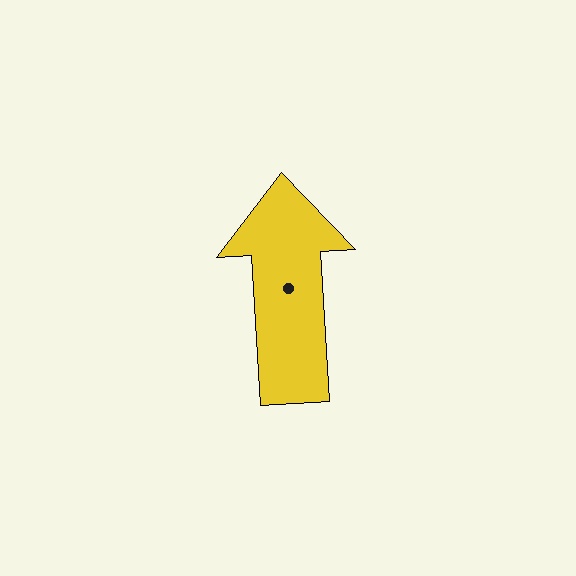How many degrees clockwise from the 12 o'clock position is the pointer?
Approximately 357 degrees.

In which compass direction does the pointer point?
North.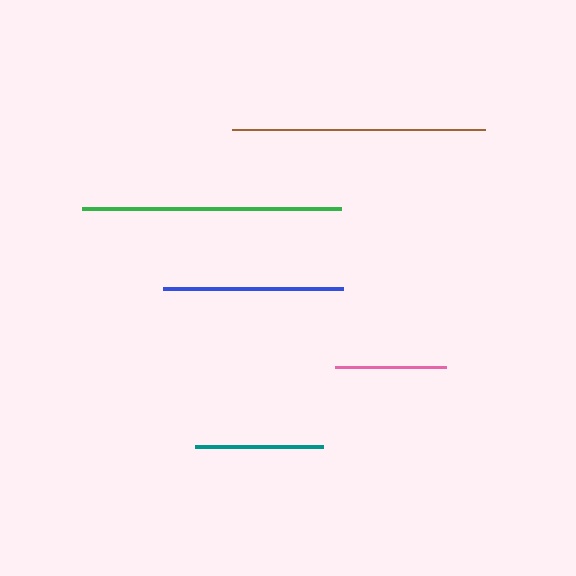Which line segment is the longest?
The green line is the longest at approximately 259 pixels.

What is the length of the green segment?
The green segment is approximately 259 pixels long.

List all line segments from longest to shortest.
From longest to shortest: green, brown, blue, teal, pink.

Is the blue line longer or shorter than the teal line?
The blue line is longer than the teal line.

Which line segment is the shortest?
The pink line is the shortest at approximately 111 pixels.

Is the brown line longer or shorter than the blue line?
The brown line is longer than the blue line.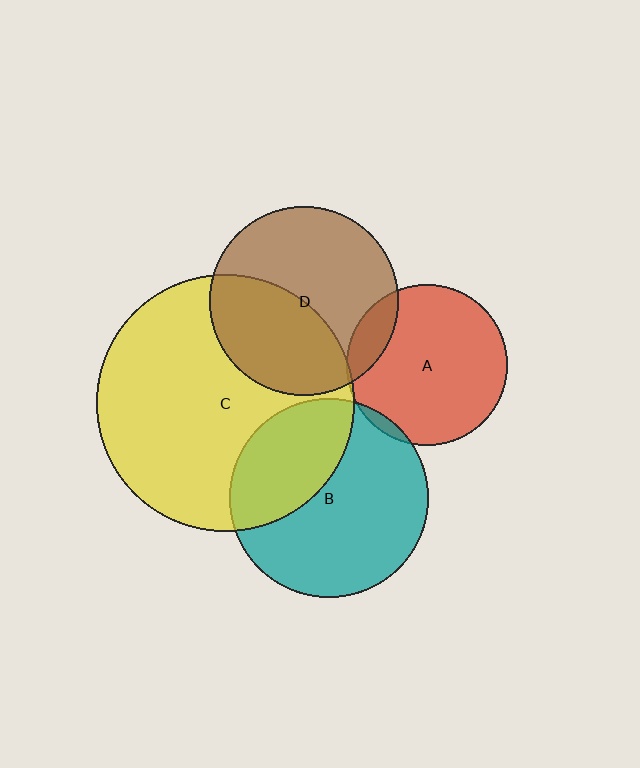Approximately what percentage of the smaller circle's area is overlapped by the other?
Approximately 5%.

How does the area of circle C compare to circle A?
Approximately 2.6 times.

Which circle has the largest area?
Circle C (yellow).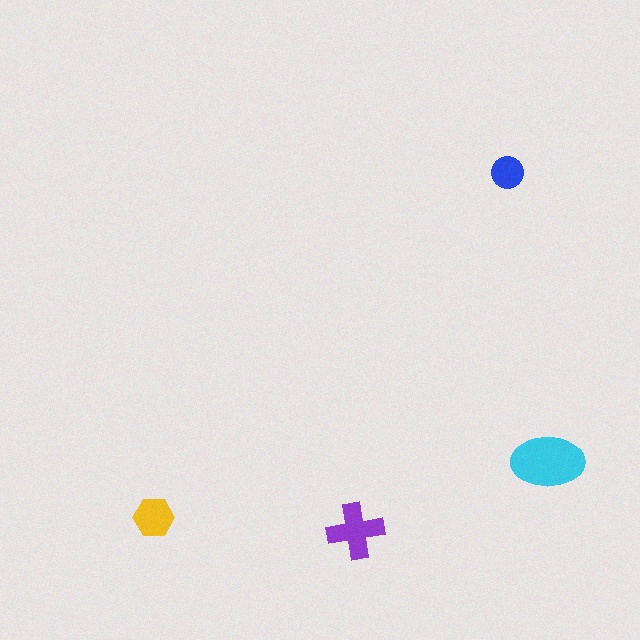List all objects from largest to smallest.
The cyan ellipse, the purple cross, the yellow hexagon, the blue circle.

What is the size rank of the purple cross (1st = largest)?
2nd.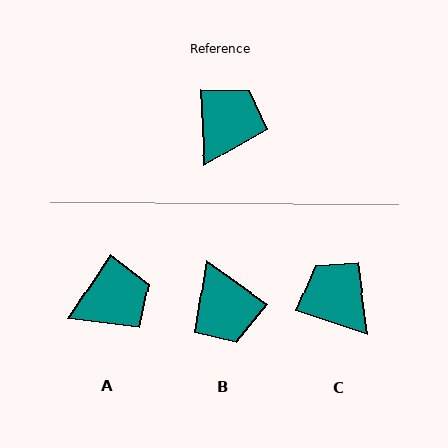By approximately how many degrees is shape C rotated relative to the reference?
Approximately 68 degrees counter-clockwise.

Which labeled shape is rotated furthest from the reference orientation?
B, about 128 degrees away.